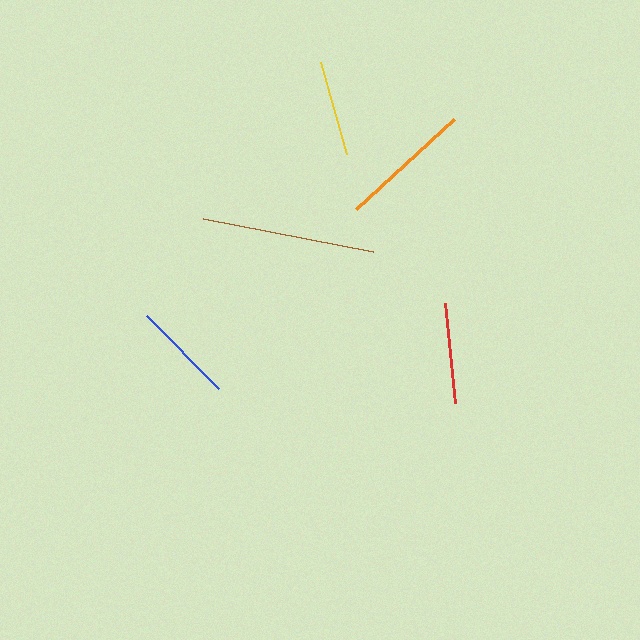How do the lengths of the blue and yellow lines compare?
The blue and yellow lines are approximately the same length.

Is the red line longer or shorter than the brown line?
The brown line is longer than the red line.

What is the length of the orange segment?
The orange segment is approximately 134 pixels long.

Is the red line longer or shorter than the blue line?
The blue line is longer than the red line.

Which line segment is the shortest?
The yellow line is the shortest at approximately 95 pixels.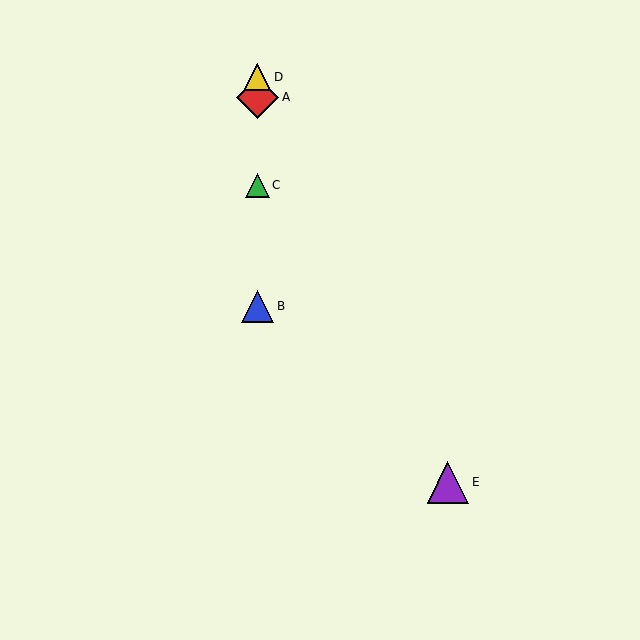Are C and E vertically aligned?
No, C is at x≈257 and E is at x≈448.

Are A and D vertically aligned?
Yes, both are at x≈257.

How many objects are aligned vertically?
4 objects (A, B, C, D) are aligned vertically.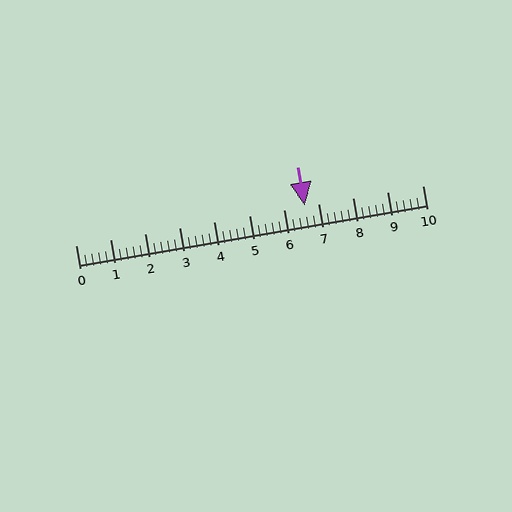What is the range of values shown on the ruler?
The ruler shows values from 0 to 10.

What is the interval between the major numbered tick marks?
The major tick marks are spaced 1 units apart.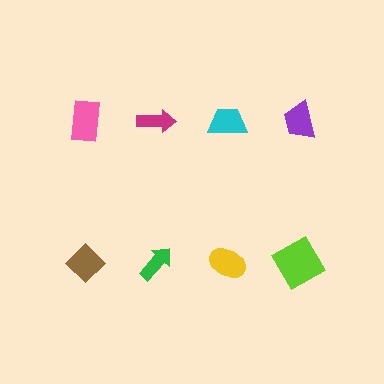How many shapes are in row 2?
4 shapes.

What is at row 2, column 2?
A green arrow.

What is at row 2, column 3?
A yellow ellipse.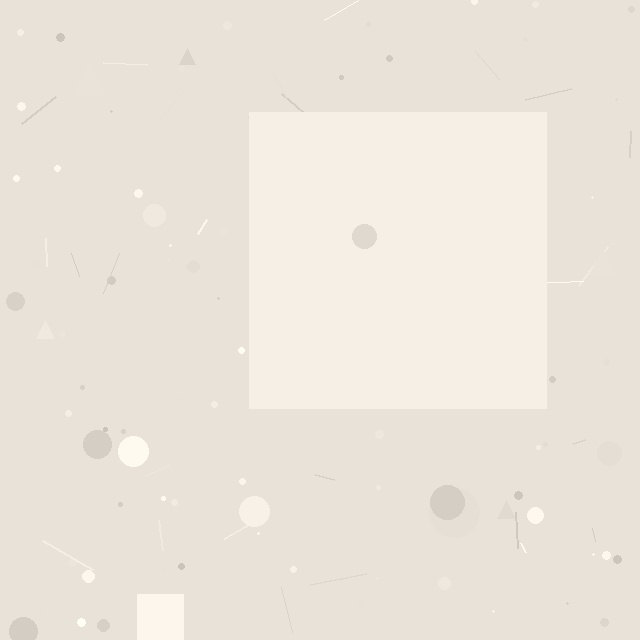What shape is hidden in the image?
A square is hidden in the image.